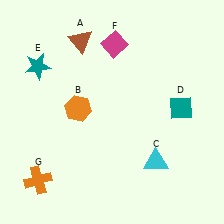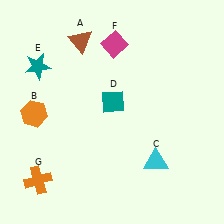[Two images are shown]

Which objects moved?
The objects that moved are: the orange hexagon (B), the teal diamond (D).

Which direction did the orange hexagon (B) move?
The orange hexagon (B) moved left.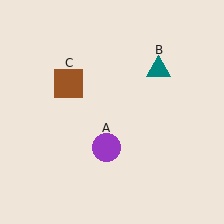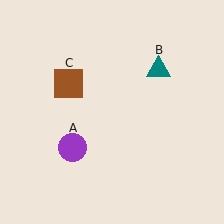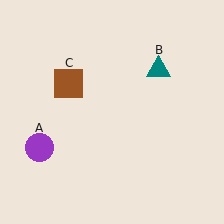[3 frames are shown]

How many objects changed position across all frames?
1 object changed position: purple circle (object A).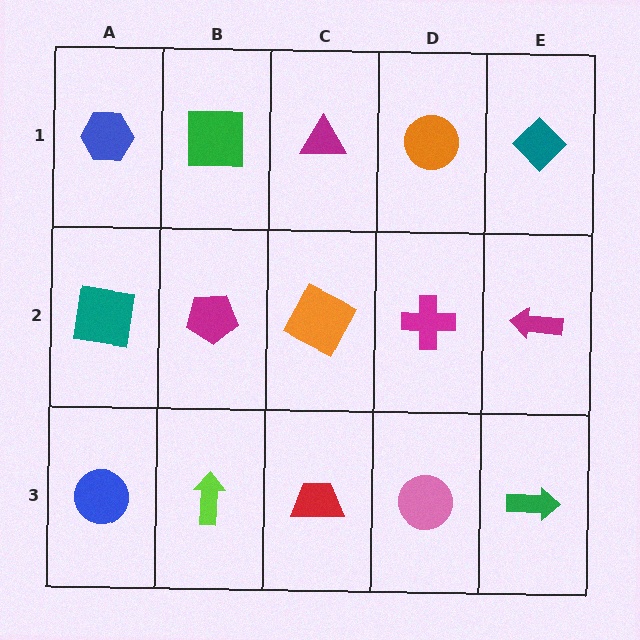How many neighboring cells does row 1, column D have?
3.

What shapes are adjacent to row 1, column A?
A teal square (row 2, column A), a green square (row 1, column B).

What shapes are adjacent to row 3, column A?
A teal square (row 2, column A), a lime arrow (row 3, column B).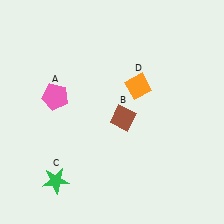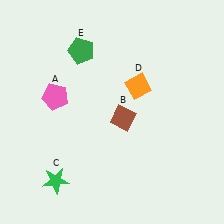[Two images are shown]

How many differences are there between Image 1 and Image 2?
There is 1 difference between the two images.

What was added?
A green pentagon (E) was added in Image 2.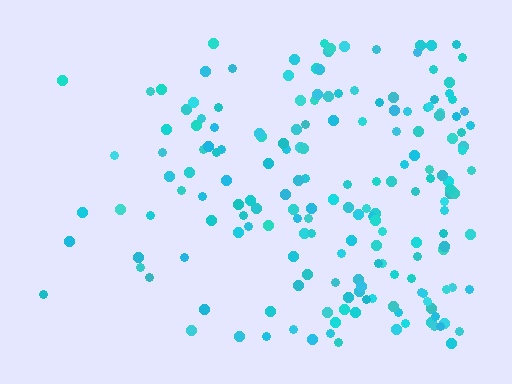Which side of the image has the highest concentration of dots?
The right.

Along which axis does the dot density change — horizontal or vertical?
Horizontal.